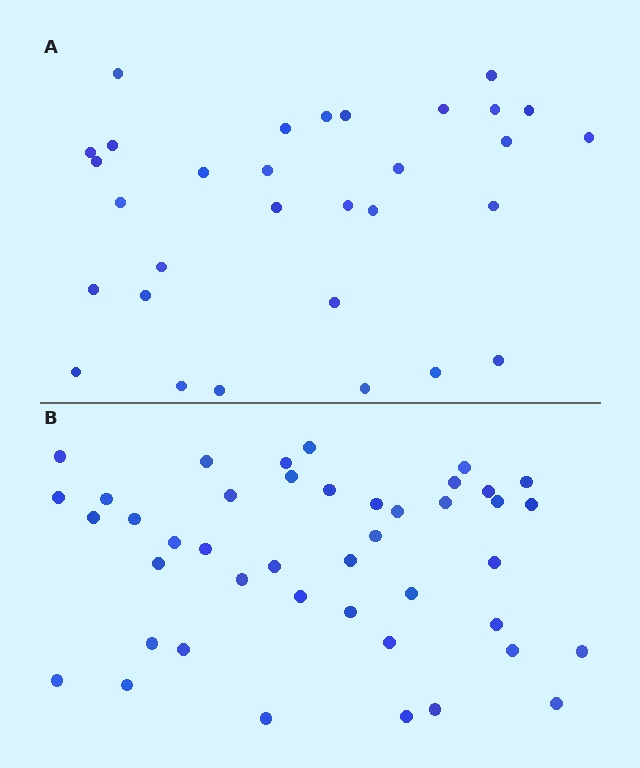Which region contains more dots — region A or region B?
Region B (the bottom region) has more dots.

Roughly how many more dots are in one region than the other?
Region B has roughly 12 or so more dots than region A.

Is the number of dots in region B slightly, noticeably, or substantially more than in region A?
Region B has noticeably more, but not dramatically so. The ratio is roughly 1.4 to 1.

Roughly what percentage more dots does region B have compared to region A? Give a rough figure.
About 40% more.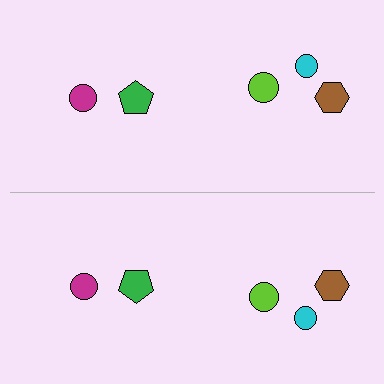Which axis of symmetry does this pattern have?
The pattern has a horizontal axis of symmetry running through the center of the image.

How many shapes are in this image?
There are 10 shapes in this image.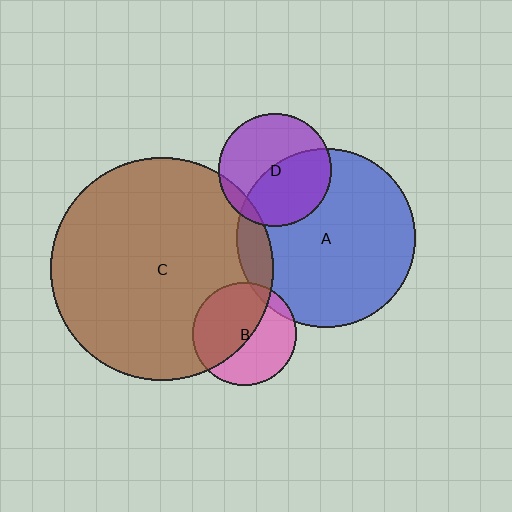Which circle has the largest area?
Circle C (brown).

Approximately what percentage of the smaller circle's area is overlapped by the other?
Approximately 10%.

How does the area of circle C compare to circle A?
Approximately 1.6 times.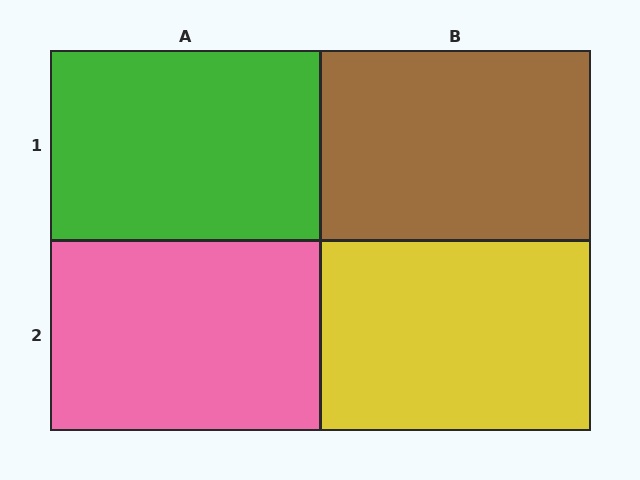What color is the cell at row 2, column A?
Pink.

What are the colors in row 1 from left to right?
Green, brown.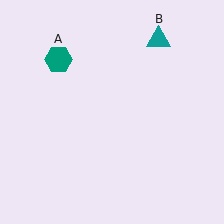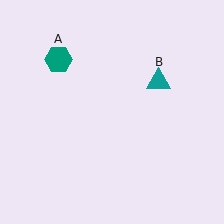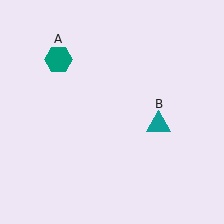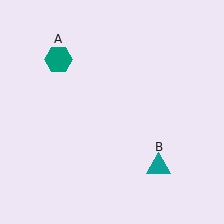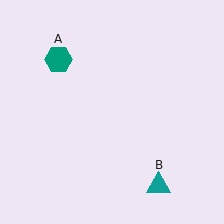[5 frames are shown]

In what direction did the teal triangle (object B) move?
The teal triangle (object B) moved down.